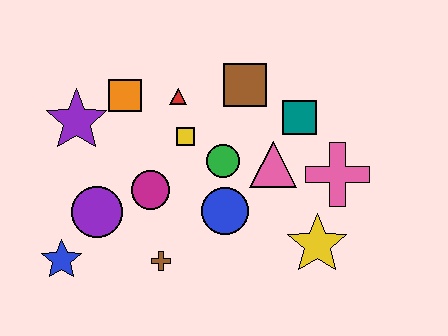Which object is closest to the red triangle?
The yellow square is closest to the red triangle.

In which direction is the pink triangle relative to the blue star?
The pink triangle is to the right of the blue star.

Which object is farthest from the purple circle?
The pink cross is farthest from the purple circle.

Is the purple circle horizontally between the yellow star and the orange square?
No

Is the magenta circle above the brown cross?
Yes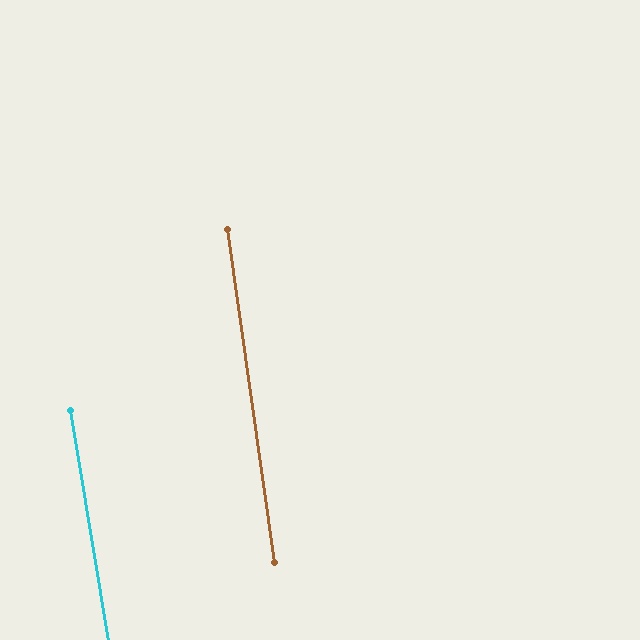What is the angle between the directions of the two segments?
Approximately 1 degree.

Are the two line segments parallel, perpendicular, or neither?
Parallel — their directions differ by only 1.4°.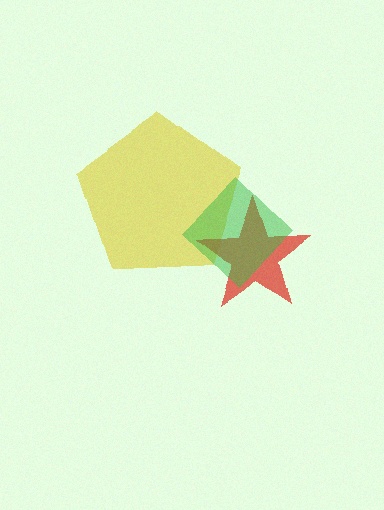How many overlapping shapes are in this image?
There are 3 overlapping shapes in the image.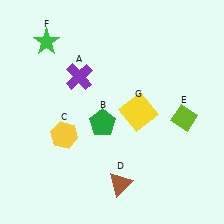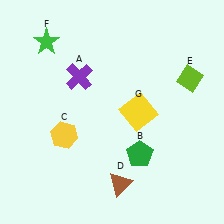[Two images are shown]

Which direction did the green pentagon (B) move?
The green pentagon (B) moved right.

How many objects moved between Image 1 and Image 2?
2 objects moved between the two images.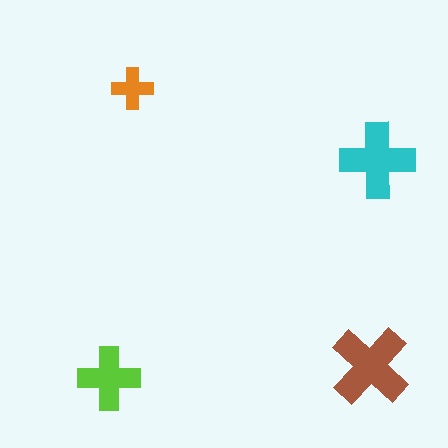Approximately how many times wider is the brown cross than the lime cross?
About 1.5 times wider.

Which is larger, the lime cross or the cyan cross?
The cyan one.